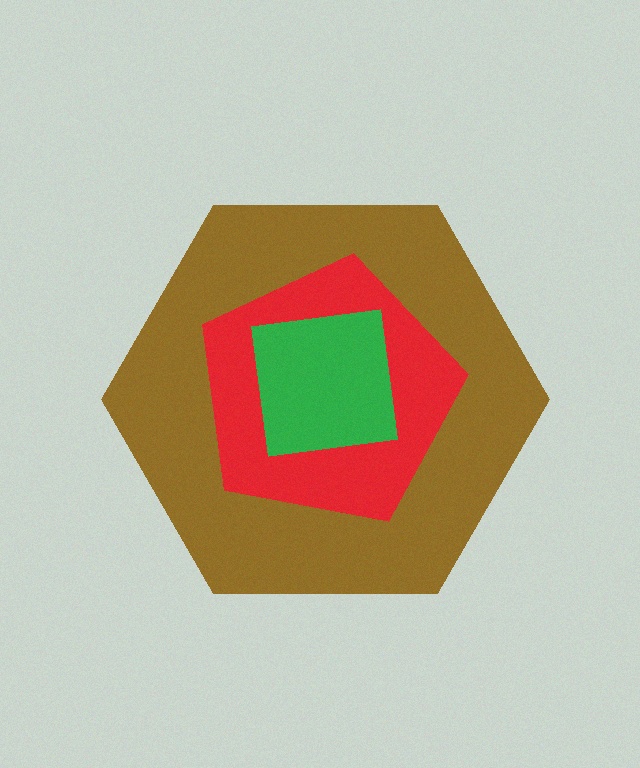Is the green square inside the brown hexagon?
Yes.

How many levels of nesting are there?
3.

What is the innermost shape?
The green square.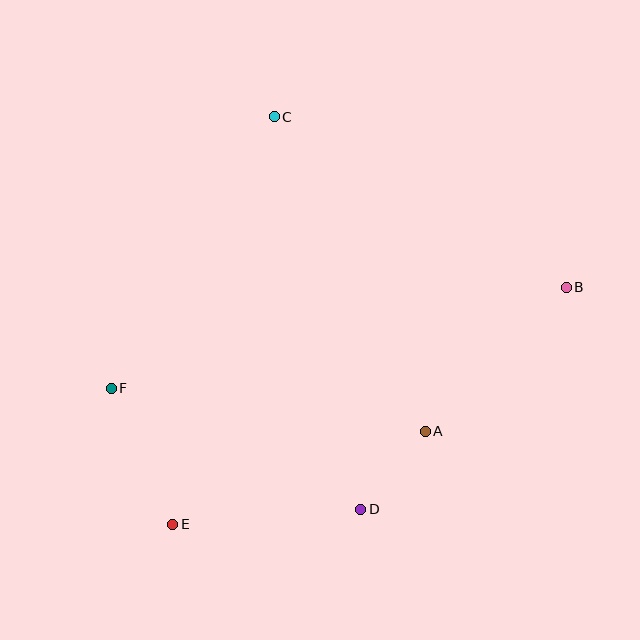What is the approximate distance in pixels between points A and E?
The distance between A and E is approximately 269 pixels.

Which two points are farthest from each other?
Points B and F are farthest from each other.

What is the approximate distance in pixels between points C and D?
The distance between C and D is approximately 402 pixels.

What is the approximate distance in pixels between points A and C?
The distance between A and C is approximately 349 pixels.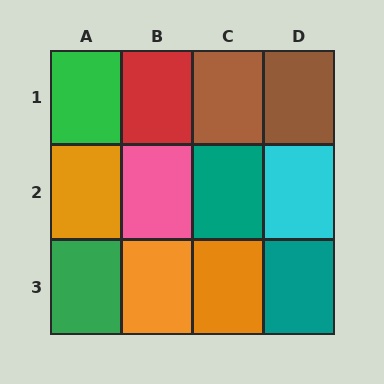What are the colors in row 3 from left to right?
Green, orange, orange, teal.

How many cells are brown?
2 cells are brown.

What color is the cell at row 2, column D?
Cyan.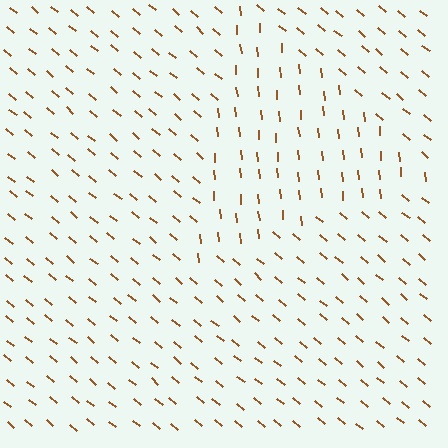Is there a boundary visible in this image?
Yes, there is a texture boundary formed by a change in line orientation.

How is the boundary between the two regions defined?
The boundary is defined purely by a change in line orientation (approximately 45 degrees difference). All lines are the same color and thickness.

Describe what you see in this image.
The image is filled with small brown line segments. A triangle region in the image has lines oriented differently from the surrounding lines, creating a visible texture boundary.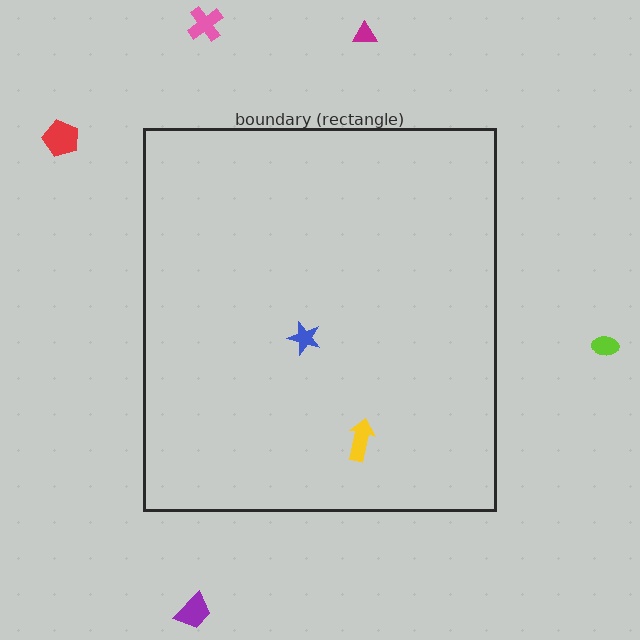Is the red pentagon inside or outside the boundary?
Outside.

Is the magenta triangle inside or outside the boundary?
Outside.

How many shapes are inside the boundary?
2 inside, 5 outside.